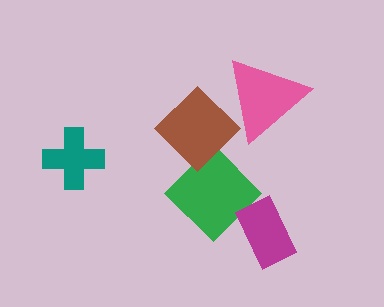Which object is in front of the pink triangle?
The brown diamond is in front of the pink triangle.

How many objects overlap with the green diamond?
2 objects overlap with the green diamond.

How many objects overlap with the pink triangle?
1 object overlaps with the pink triangle.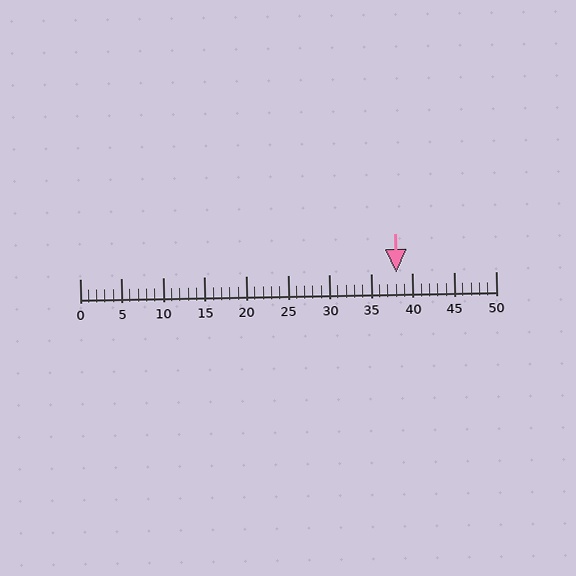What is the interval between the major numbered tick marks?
The major tick marks are spaced 5 units apart.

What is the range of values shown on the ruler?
The ruler shows values from 0 to 50.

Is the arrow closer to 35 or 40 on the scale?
The arrow is closer to 40.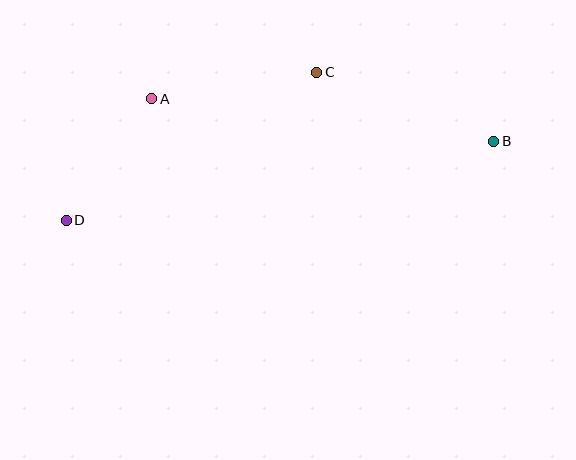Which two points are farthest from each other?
Points B and D are farthest from each other.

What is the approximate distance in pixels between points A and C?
The distance between A and C is approximately 167 pixels.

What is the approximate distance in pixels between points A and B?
The distance between A and B is approximately 344 pixels.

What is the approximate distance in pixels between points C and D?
The distance between C and D is approximately 291 pixels.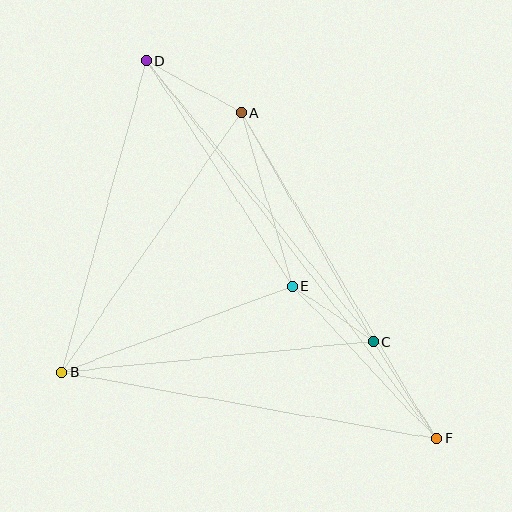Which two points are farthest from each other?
Points D and F are farthest from each other.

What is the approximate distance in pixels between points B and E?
The distance between B and E is approximately 246 pixels.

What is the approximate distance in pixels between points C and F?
The distance between C and F is approximately 116 pixels.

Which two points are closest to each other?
Points C and E are closest to each other.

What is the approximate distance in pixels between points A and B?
The distance between A and B is approximately 315 pixels.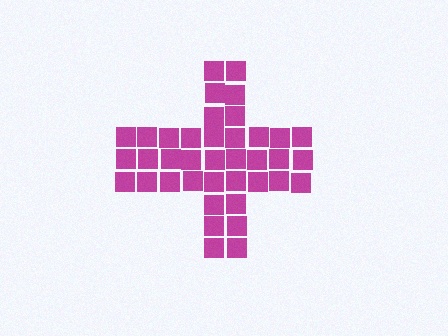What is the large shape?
The large shape is a cross.